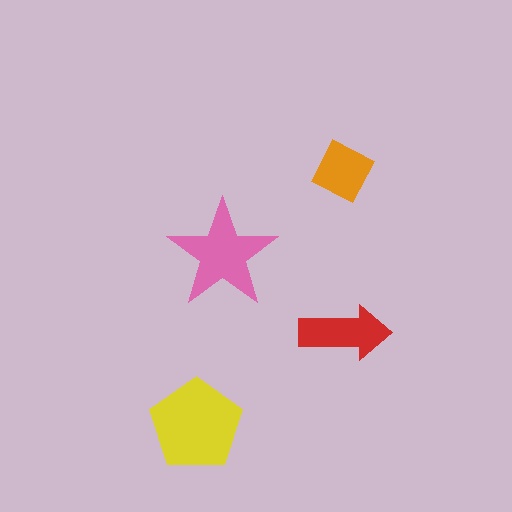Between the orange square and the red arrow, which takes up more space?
The red arrow.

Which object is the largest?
The yellow pentagon.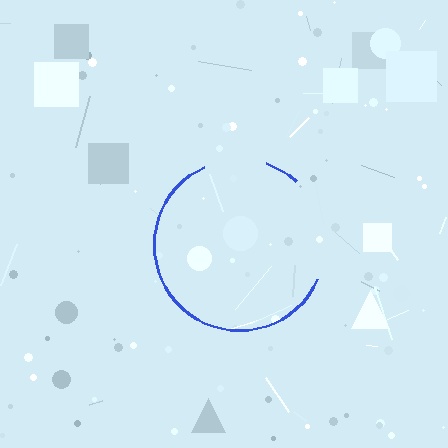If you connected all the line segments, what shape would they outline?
They would outline a circle.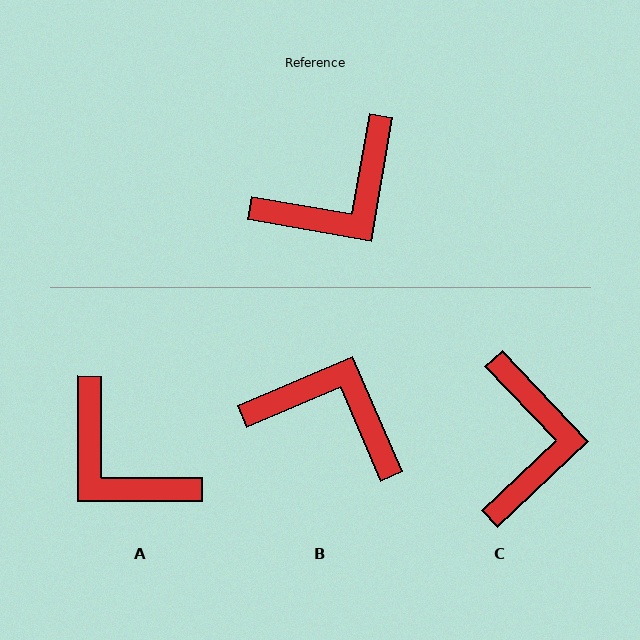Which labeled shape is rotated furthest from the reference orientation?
B, about 123 degrees away.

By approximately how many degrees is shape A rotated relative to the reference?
Approximately 80 degrees clockwise.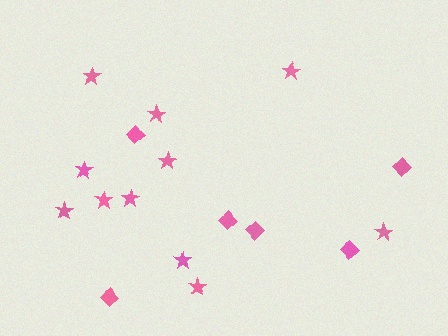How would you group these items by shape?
There are 2 groups: one group of diamonds (6) and one group of stars (11).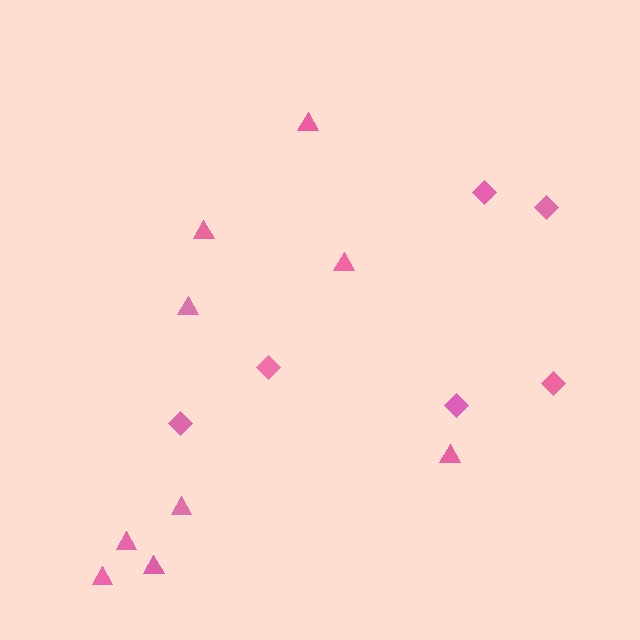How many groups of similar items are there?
There are 2 groups: one group of diamonds (6) and one group of triangles (9).